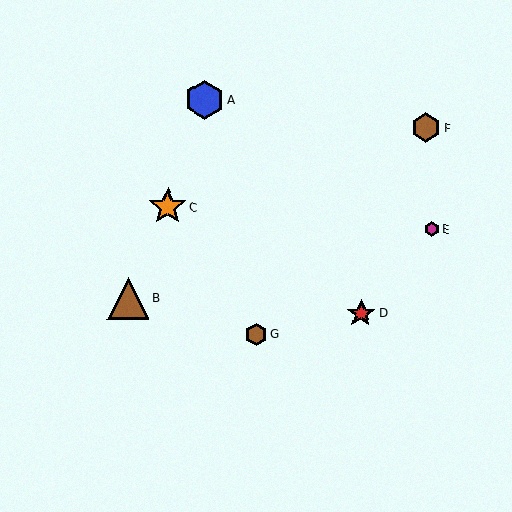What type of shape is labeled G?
Shape G is a brown hexagon.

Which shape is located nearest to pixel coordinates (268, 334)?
The brown hexagon (labeled G) at (257, 334) is nearest to that location.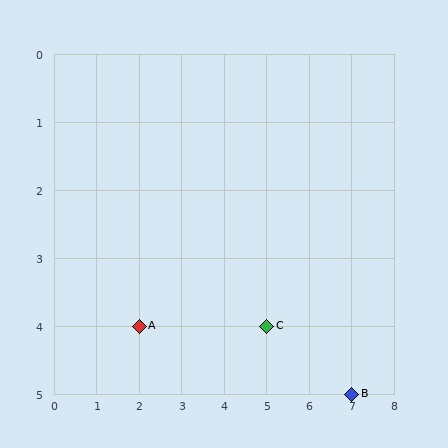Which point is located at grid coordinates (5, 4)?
Point C is at (5, 4).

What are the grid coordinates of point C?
Point C is at grid coordinates (5, 4).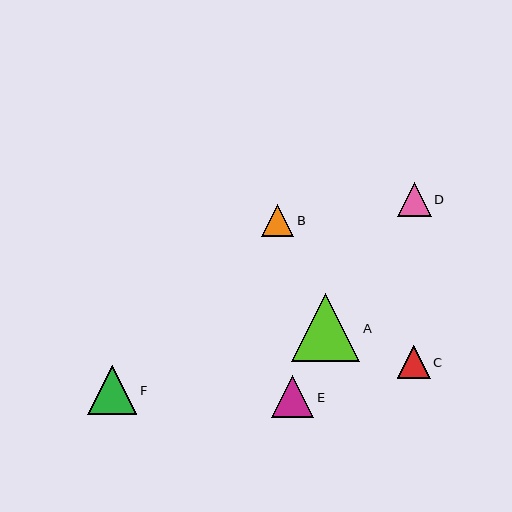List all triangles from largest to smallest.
From largest to smallest: A, F, E, D, C, B.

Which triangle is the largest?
Triangle A is the largest with a size of approximately 68 pixels.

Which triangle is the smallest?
Triangle B is the smallest with a size of approximately 32 pixels.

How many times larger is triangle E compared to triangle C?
Triangle E is approximately 1.3 times the size of triangle C.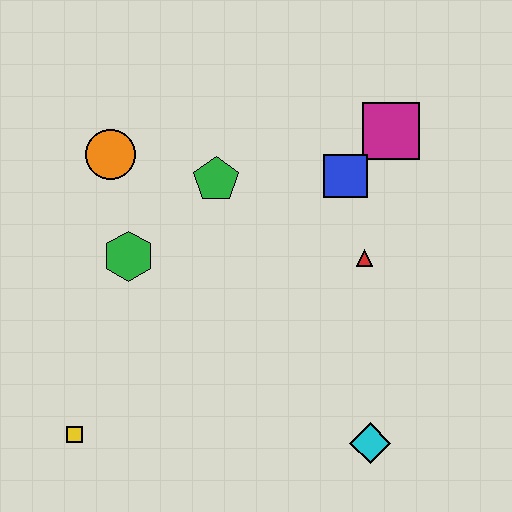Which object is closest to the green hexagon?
The orange circle is closest to the green hexagon.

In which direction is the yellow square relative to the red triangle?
The yellow square is to the left of the red triangle.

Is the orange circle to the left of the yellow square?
No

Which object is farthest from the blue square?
The yellow square is farthest from the blue square.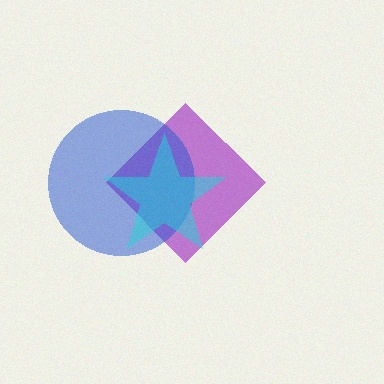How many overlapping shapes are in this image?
There are 3 overlapping shapes in the image.